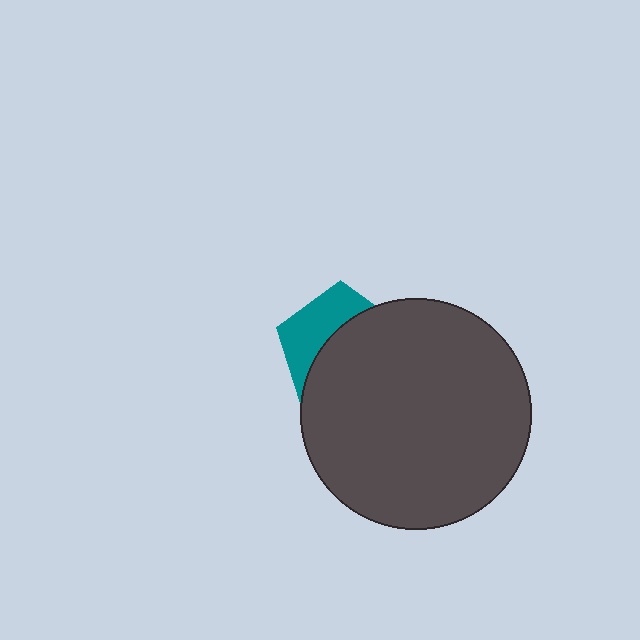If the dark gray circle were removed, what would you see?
You would see the complete teal pentagon.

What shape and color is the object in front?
The object in front is a dark gray circle.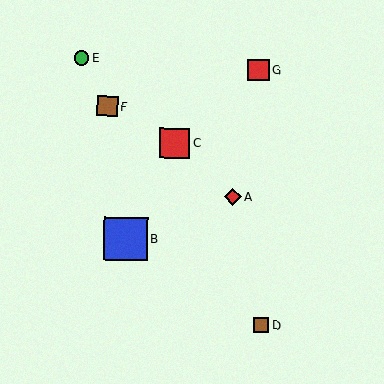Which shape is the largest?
The blue square (labeled B) is the largest.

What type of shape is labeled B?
Shape B is a blue square.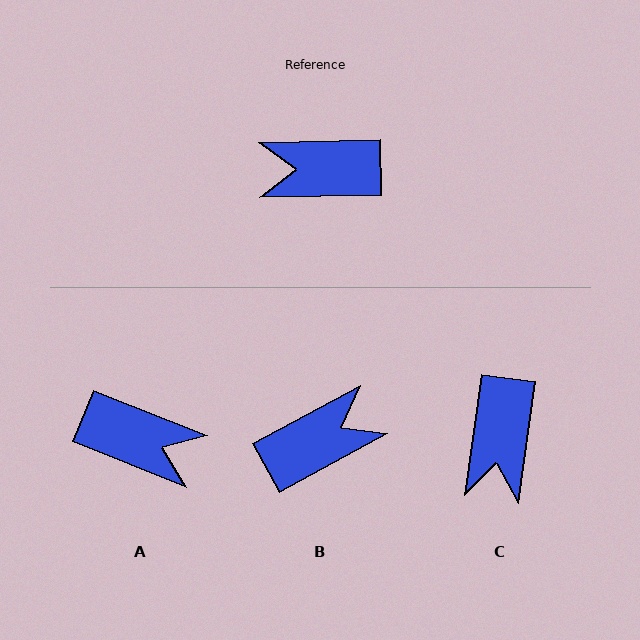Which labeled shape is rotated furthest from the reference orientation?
A, about 157 degrees away.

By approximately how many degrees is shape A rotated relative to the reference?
Approximately 157 degrees counter-clockwise.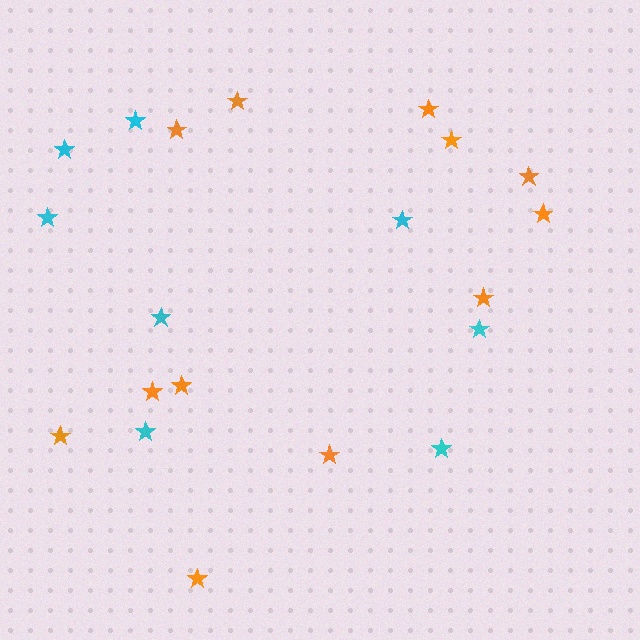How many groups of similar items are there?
There are 2 groups: one group of cyan stars (8) and one group of orange stars (12).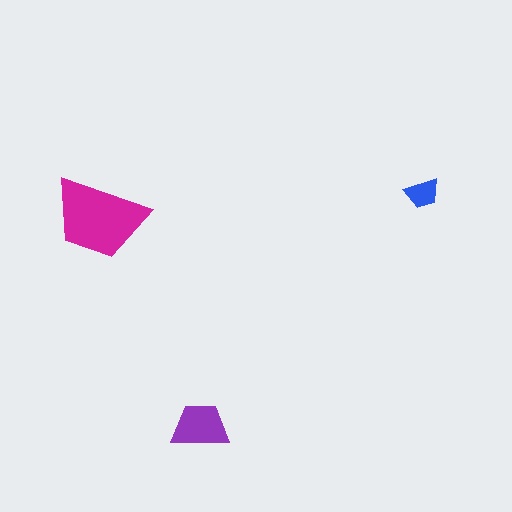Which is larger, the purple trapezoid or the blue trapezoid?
The purple one.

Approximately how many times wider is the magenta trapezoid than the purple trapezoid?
About 1.5 times wider.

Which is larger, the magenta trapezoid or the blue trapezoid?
The magenta one.